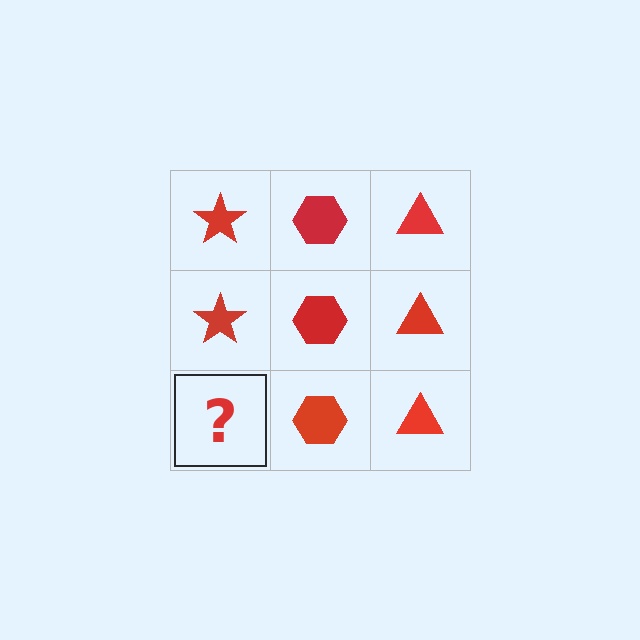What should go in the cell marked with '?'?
The missing cell should contain a red star.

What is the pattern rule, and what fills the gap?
The rule is that each column has a consistent shape. The gap should be filled with a red star.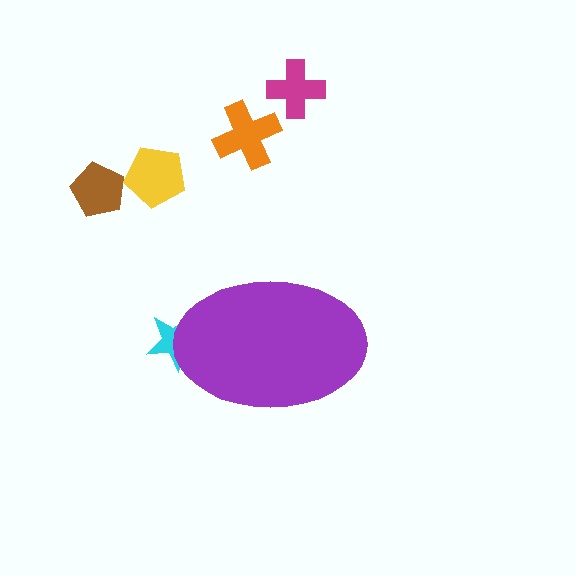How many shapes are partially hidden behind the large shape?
1 shape is partially hidden.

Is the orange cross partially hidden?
No, the orange cross is fully visible.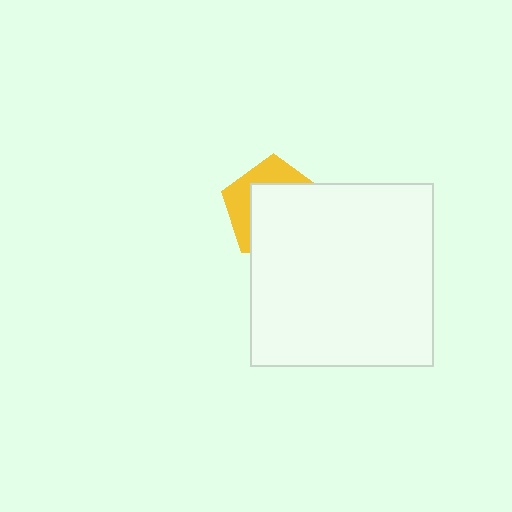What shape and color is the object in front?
The object in front is a white square.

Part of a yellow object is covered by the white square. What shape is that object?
It is a pentagon.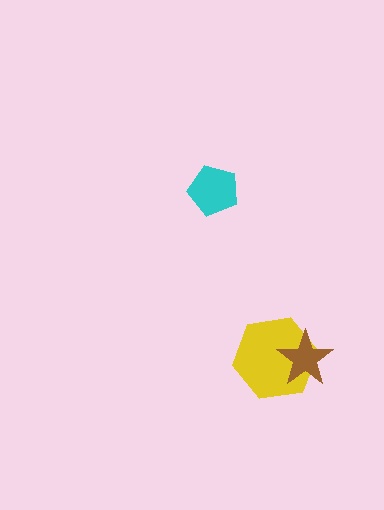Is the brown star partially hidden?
No, no other shape covers it.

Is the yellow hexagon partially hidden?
Yes, it is partially covered by another shape.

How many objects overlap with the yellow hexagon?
1 object overlaps with the yellow hexagon.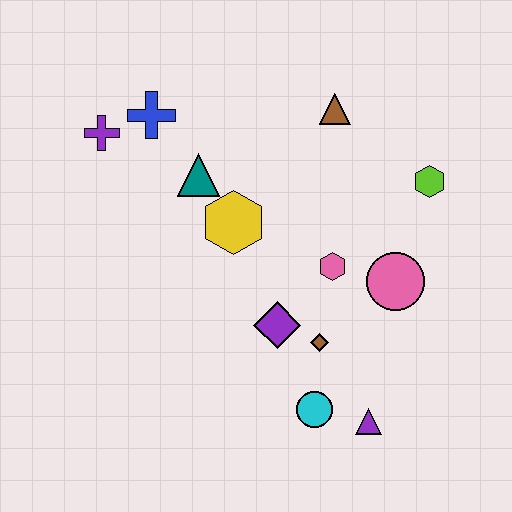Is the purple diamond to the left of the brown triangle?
Yes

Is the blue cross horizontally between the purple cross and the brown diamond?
Yes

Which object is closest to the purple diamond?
The brown diamond is closest to the purple diamond.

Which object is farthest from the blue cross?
The purple triangle is farthest from the blue cross.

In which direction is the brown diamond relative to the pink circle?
The brown diamond is to the left of the pink circle.